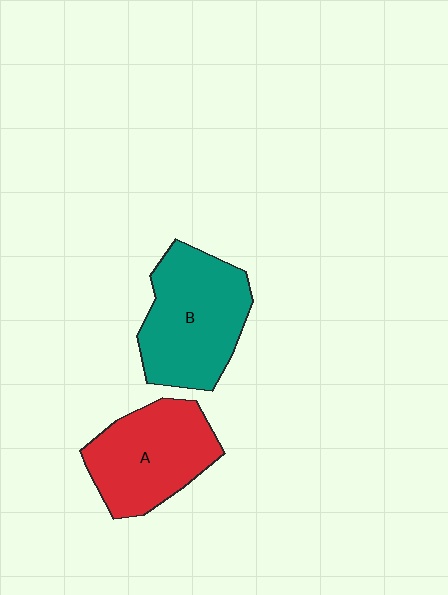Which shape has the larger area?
Shape B (teal).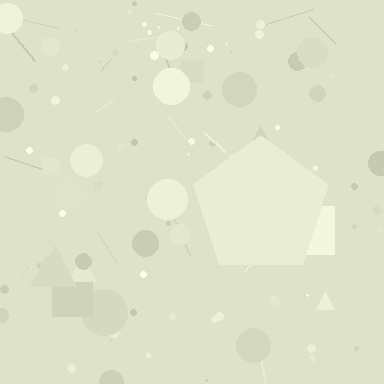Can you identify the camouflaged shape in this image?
The camouflaged shape is a pentagon.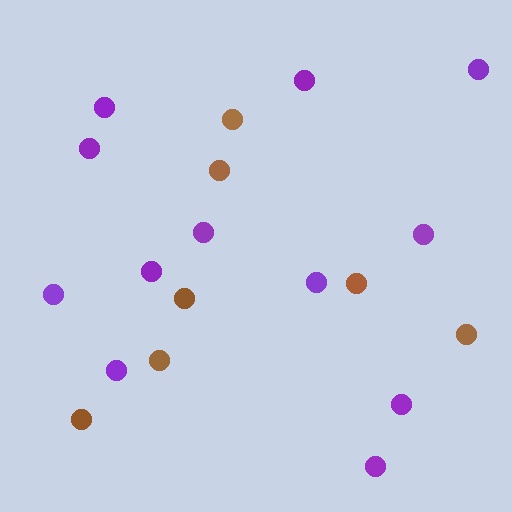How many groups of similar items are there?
There are 2 groups: one group of brown circles (7) and one group of purple circles (12).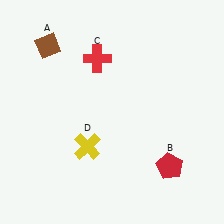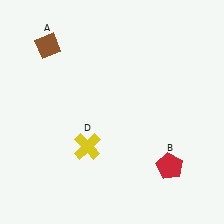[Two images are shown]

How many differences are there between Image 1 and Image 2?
There is 1 difference between the two images.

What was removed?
The red cross (C) was removed in Image 2.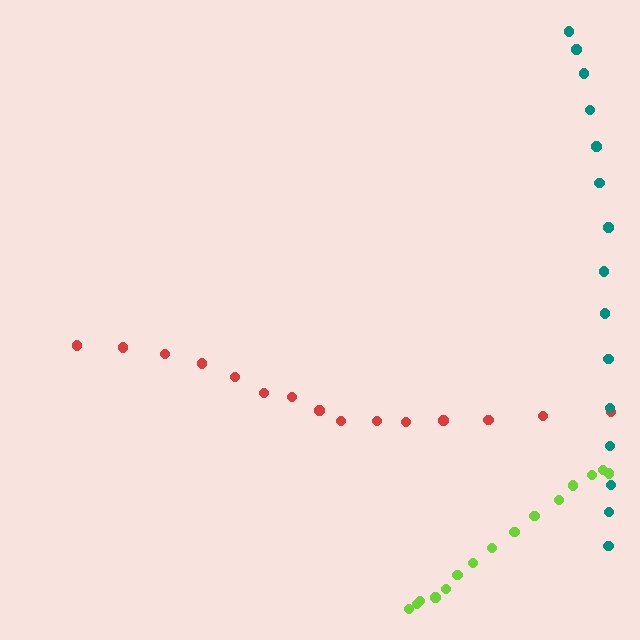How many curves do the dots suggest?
There are 3 distinct paths.